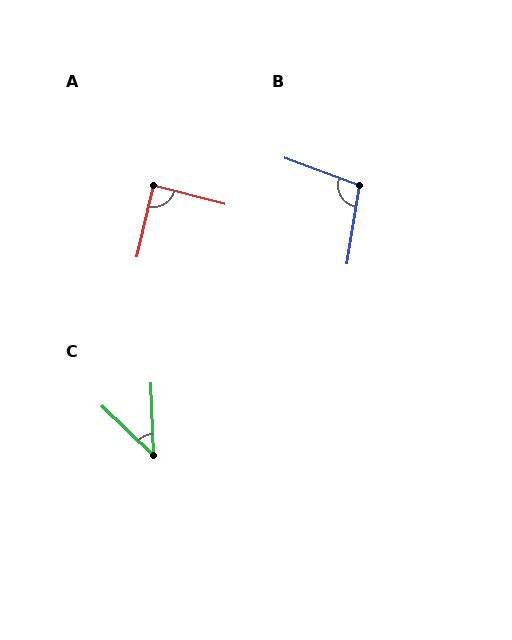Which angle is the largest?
B, at approximately 101 degrees.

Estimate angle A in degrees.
Approximately 88 degrees.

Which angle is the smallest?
C, at approximately 44 degrees.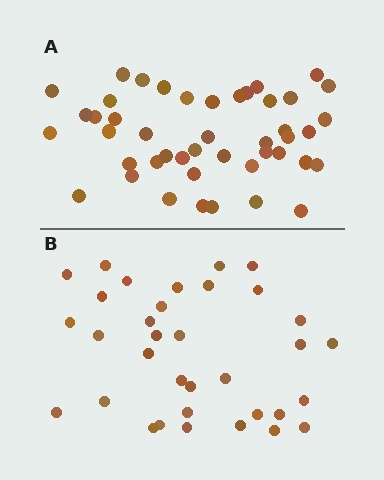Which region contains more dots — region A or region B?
Region A (the top region) has more dots.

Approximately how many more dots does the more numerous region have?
Region A has roughly 12 or so more dots than region B.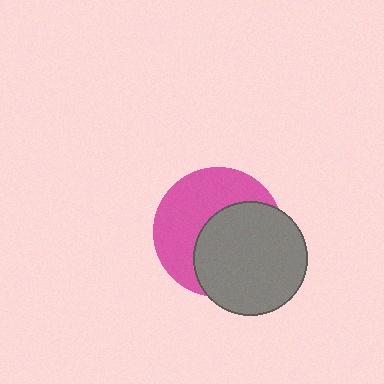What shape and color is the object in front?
The object in front is a gray circle.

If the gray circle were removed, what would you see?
You would see the complete pink circle.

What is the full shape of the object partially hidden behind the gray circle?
The partially hidden object is a pink circle.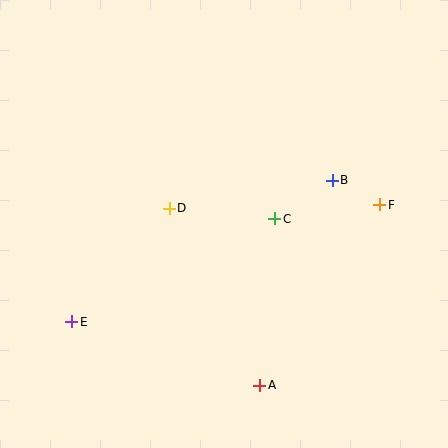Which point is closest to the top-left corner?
Point D is closest to the top-left corner.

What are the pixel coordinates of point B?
Point B is at (332, 180).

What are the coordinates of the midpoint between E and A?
The midpoint between E and A is at (166, 354).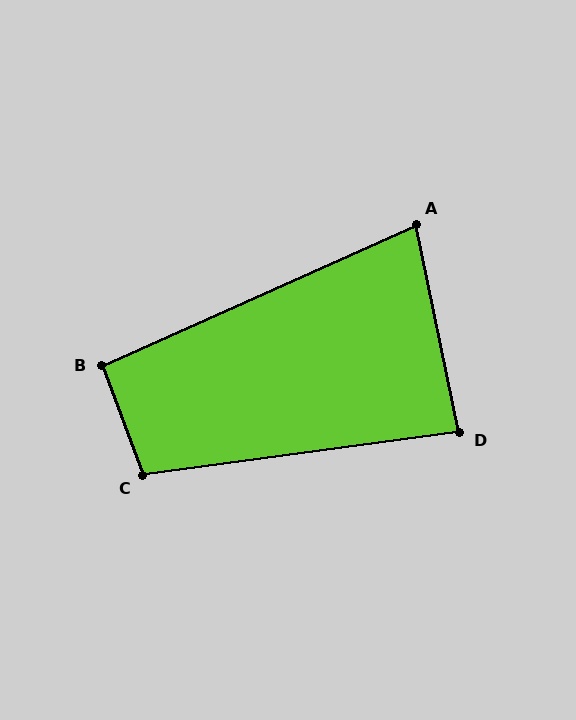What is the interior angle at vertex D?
Approximately 86 degrees (approximately right).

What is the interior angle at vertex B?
Approximately 94 degrees (approximately right).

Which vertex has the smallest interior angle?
A, at approximately 78 degrees.